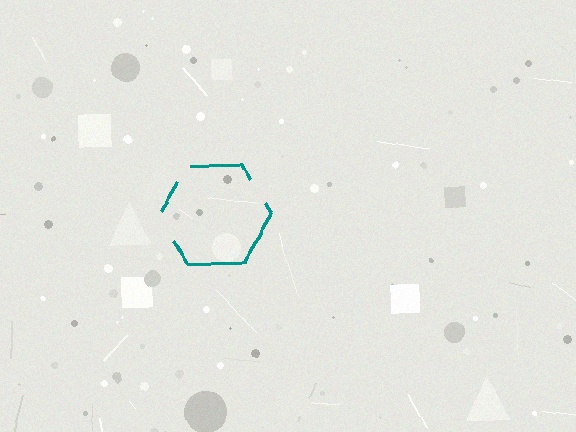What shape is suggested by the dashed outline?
The dashed outline suggests a hexagon.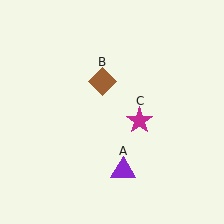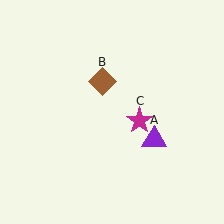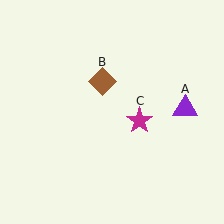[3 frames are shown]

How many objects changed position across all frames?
1 object changed position: purple triangle (object A).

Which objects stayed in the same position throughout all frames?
Brown diamond (object B) and magenta star (object C) remained stationary.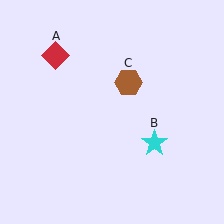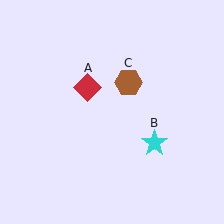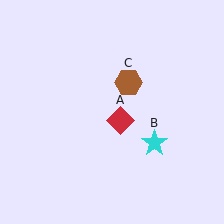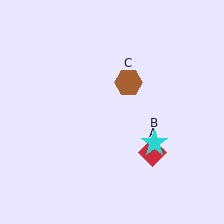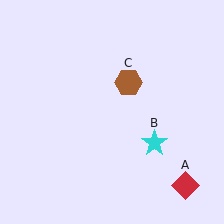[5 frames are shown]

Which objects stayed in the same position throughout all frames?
Cyan star (object B) and brown hexagon (object C) remained stationary.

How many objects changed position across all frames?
1 object changed position: red diamond (object A).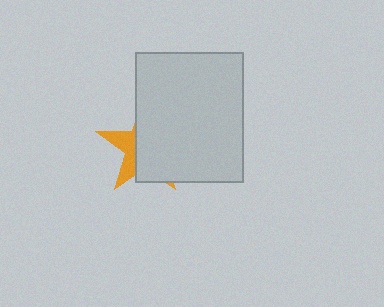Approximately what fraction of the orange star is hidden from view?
Roughly 68% of the orange star is hidden behind the light gray rectangle.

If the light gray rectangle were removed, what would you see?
You would see the complete orange star.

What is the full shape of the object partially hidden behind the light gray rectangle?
The partially hidden object is an orange star.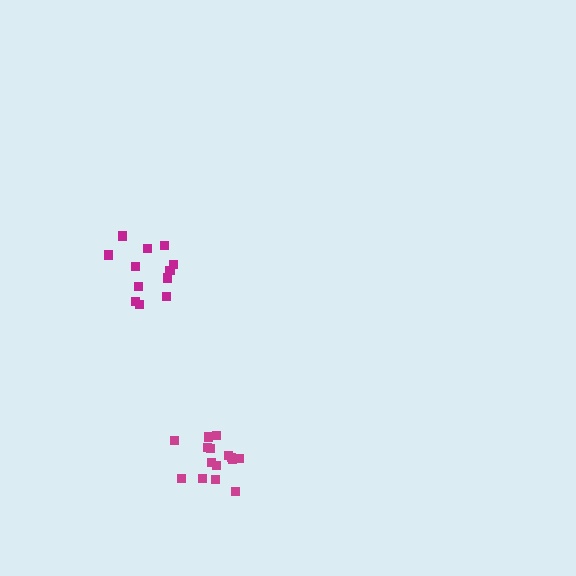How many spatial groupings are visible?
There are 2 spatial groupings.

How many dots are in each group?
Group 1: 12 dots, Group 2: 15 dots (27 total).